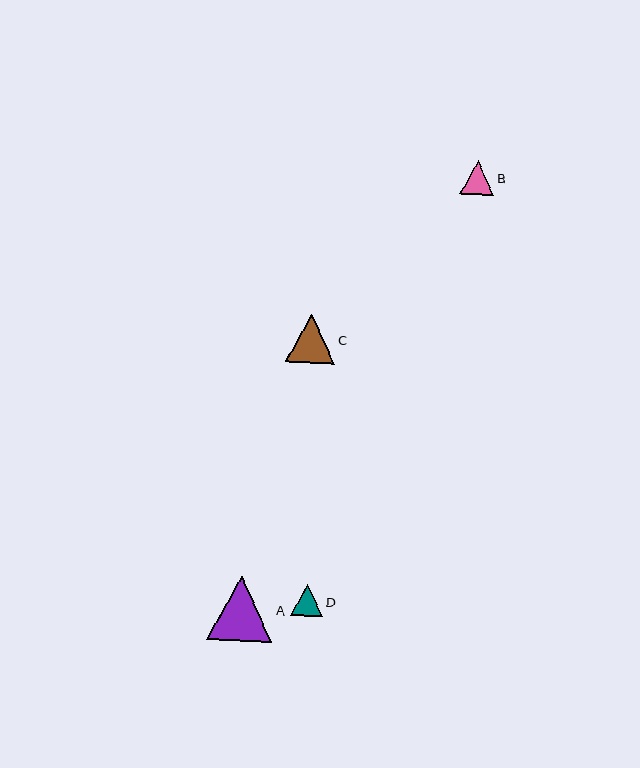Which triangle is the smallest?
Triangle D is the smallest with a size of approximately 32 pixels.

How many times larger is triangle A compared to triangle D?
Triangle A is approximately 2.0 times the size of triangle D.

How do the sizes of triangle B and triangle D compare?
Triangle B and triangle D are approximately the same size.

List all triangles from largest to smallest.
From largest to smallest: A, C, B, D.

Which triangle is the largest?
Triangle A is the largest with a size of approximately 65 pixels.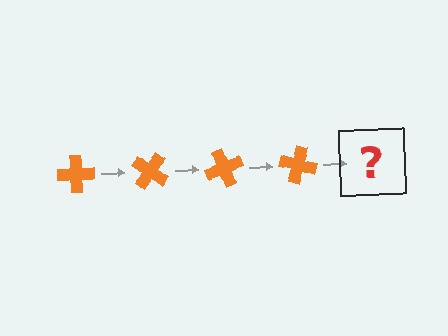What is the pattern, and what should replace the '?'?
The pattern is that the cross rotates 35 degrees each step. The '?' should be an orange cross rotated 140 degrees.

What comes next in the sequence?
The next element should be an orange cross rotated 140 degrees.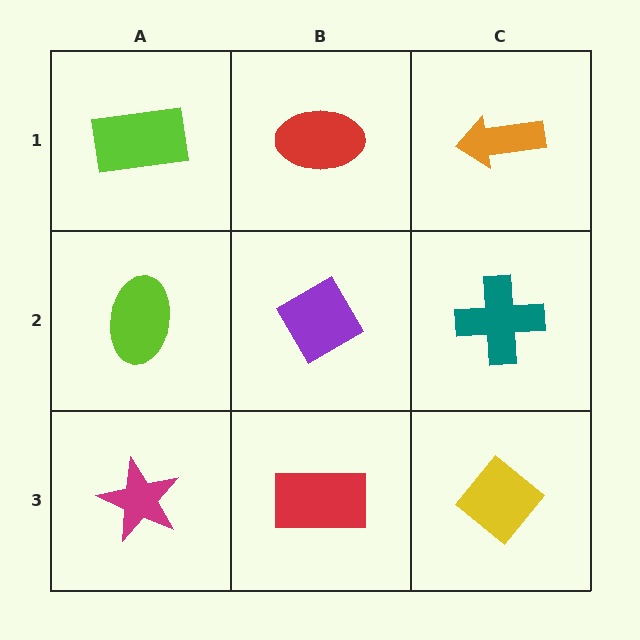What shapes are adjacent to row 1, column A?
A lime ellipse (row 2, column A), a red ellipse (row 1, column B).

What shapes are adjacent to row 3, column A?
A lime ellipse (row 2, column A), a red rectangle (row 3, column B).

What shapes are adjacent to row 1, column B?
A purple diamond (row 2, column B), a lime rectangle (row 1, column A), an orange arrow (row 1, column C).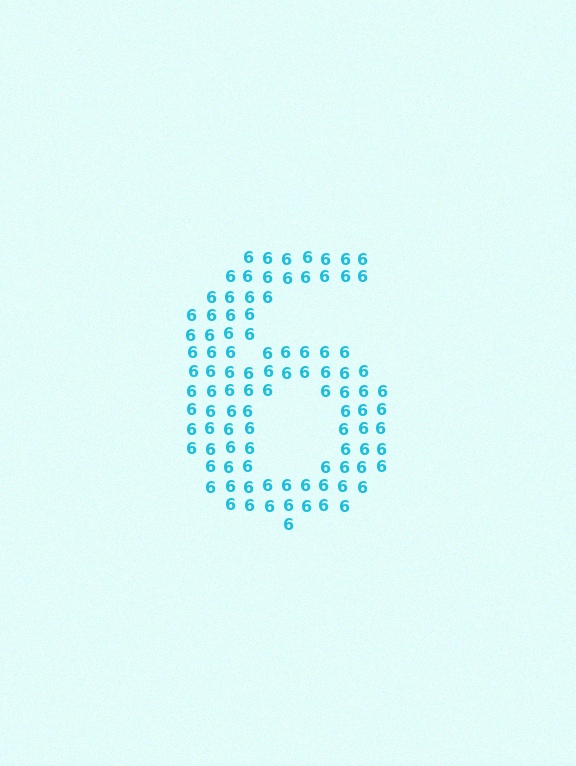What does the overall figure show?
The overall figure shows the digit 6.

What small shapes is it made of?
It is made of small digit 6's.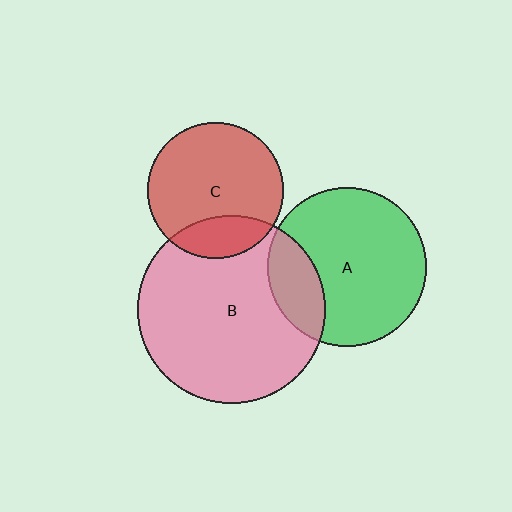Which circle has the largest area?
Circle B (pink).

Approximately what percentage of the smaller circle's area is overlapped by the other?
Approximately 20%.